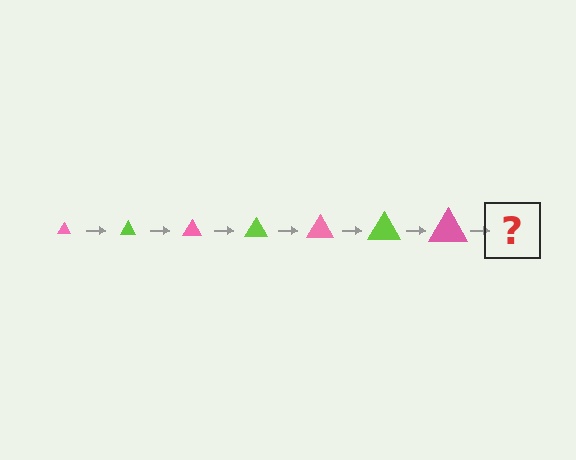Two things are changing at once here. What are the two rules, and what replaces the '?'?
The two rules are that the triangle grows larger each step and the color cycles through pink and lime. The '?' should be a lime triangle, larger than the previous one.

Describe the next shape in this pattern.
It should be a lime triangle, larger than the previous one.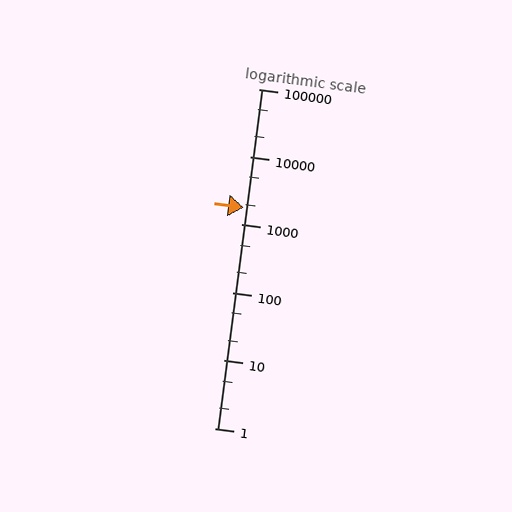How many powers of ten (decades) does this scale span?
The scale spans 5 decades, from 1 to 100000.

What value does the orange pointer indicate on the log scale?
The pointer indicates approximately 1800.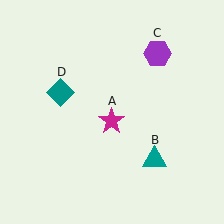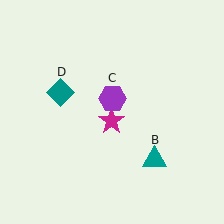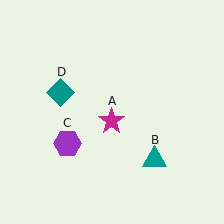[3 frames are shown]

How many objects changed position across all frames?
1 object changed position: purple hexagon (object C).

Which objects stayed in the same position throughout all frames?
Magenta star (object A) and teal triangle (object B) and teal diamond (object D) remained stationary.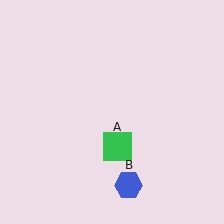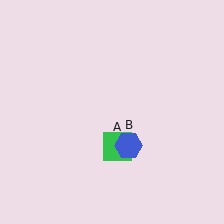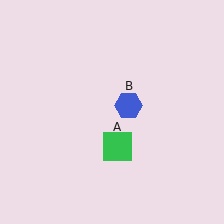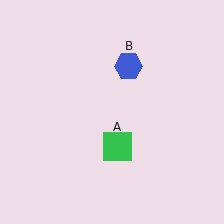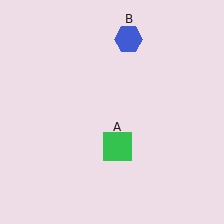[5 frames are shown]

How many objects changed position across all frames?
1 object changed position: blue hexagon (object B).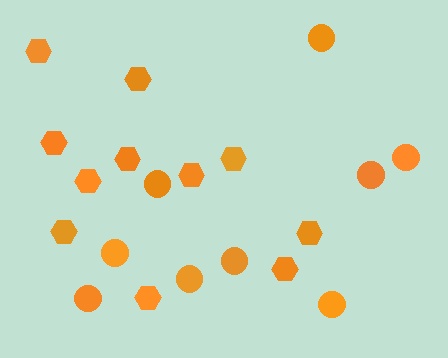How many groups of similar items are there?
There are 2 groups: one group of circles (9) and one group of hexagons (11).